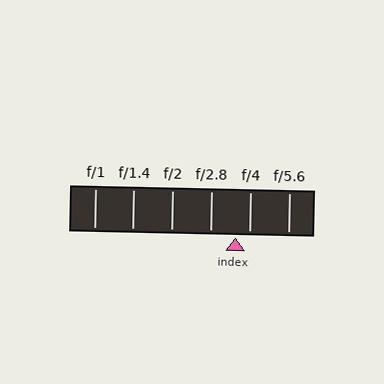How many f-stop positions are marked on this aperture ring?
There are 6 f-stop positions marked.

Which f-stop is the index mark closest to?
The index mark is closest to f/4.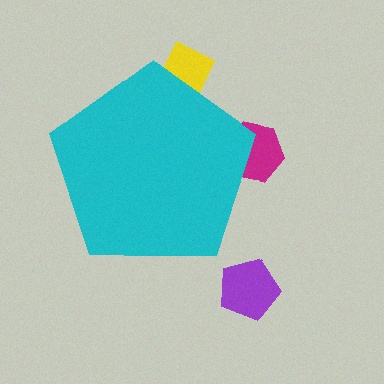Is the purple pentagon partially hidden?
No, the purple pentagon is fully visible.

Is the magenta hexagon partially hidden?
Yes, the magenta hexagon is partially hidden behind the cyan pentagon.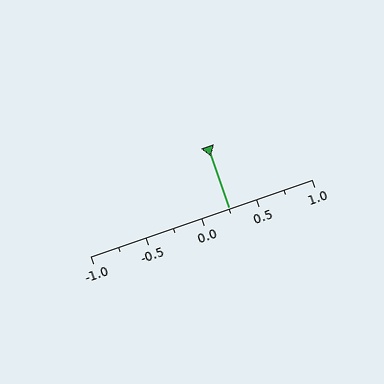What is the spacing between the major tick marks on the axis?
The major ticks are spaced 0.5 apart.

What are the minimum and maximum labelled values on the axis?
The axis runs from -1.0 to 1.0.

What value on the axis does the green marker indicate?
The marker indicates approximately 0.25.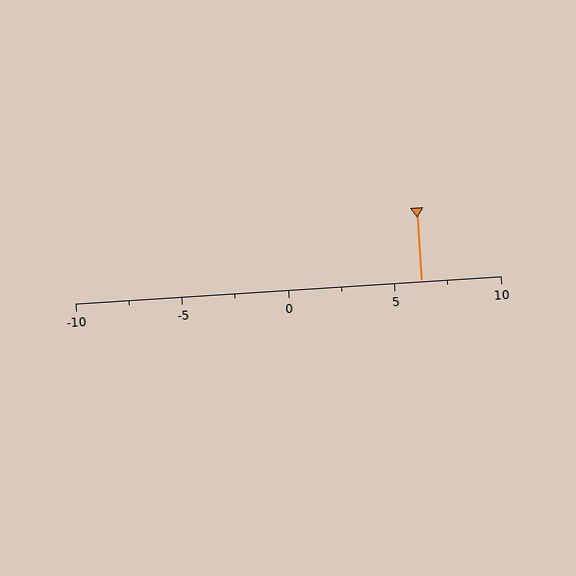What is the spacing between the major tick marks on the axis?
The major ticks are spaced 5 apart.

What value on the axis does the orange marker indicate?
The marker indicates approximately 6.2.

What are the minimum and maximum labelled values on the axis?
The axis runs from -10 to 10.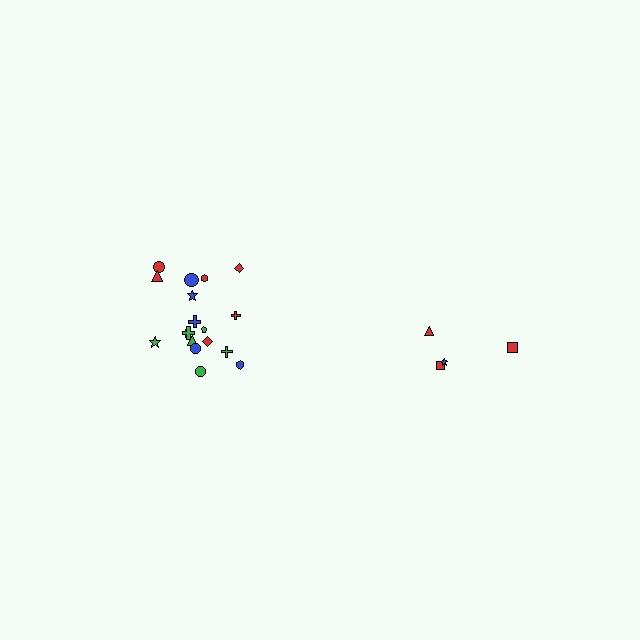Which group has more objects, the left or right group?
The left group.